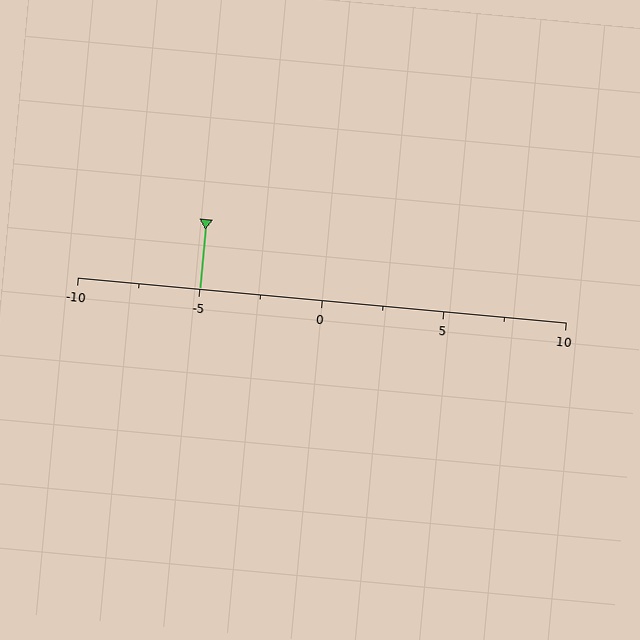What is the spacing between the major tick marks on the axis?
The major ticks are spaced 5 apart.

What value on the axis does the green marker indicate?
The marker indicates approximately -5.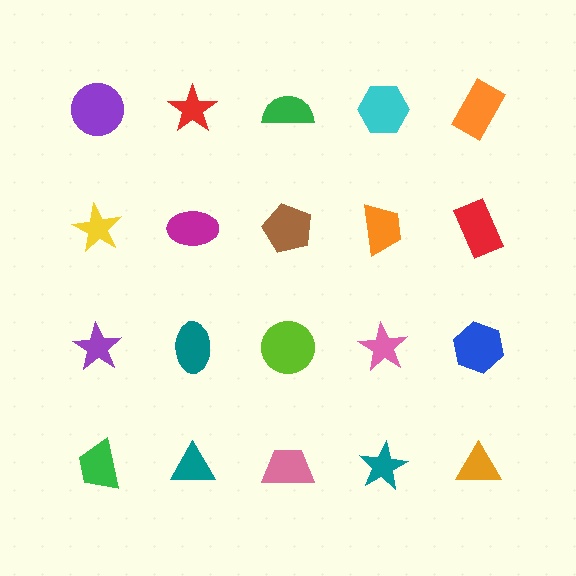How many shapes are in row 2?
5 shapes.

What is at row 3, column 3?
A lime circle.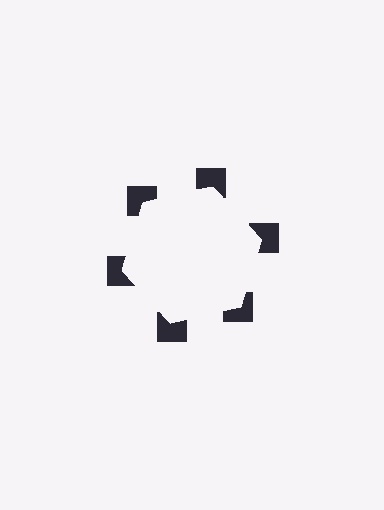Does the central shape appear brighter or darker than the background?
It typically appears slightly brighter than the background, even though no actual brightness change is drawn.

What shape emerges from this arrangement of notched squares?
An illusory hexagon — its edges are inferred from the aligned wedge cuts in the notched squares, not physically drawn.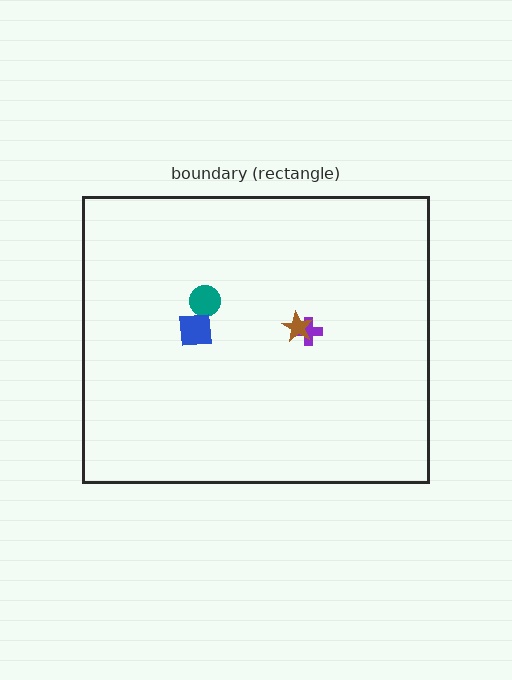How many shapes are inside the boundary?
4 inside, 0 outside.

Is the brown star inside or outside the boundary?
Inside.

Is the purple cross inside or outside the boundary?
Inside.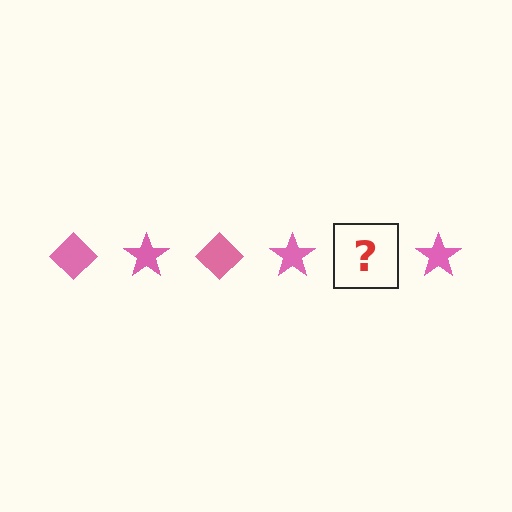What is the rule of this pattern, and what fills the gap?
The rule is that the pattern cycles through diamond, star shapes in pink. The gap should be filled with a pink diamond.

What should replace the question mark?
The question mark should be replaced with a pink diamond.